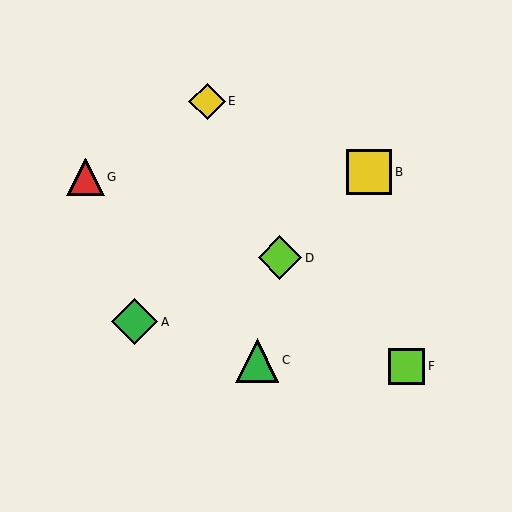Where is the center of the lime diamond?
The center of the lime diamond is at (280, 258).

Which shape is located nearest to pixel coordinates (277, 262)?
The lime diamond (labeled D) at (280, 258) is nearest to that location.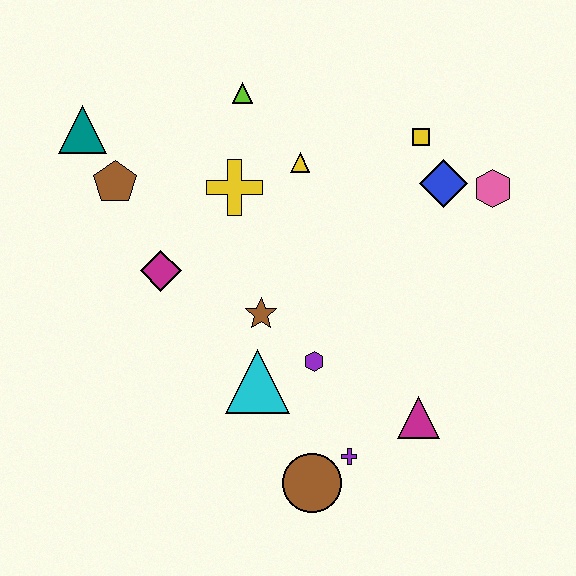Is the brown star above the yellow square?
No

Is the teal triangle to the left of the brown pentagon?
Yes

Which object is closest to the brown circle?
The purple cross is closest to the brown circle.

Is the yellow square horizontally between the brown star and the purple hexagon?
No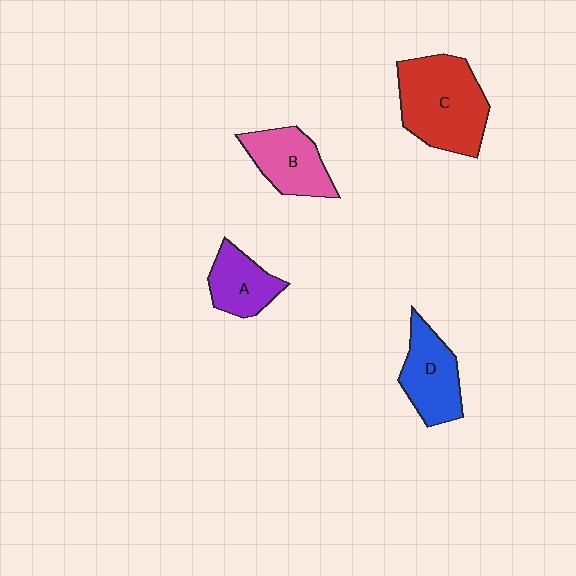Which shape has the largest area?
Shape C (red).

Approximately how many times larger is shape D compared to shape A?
Approximately 1.3 times.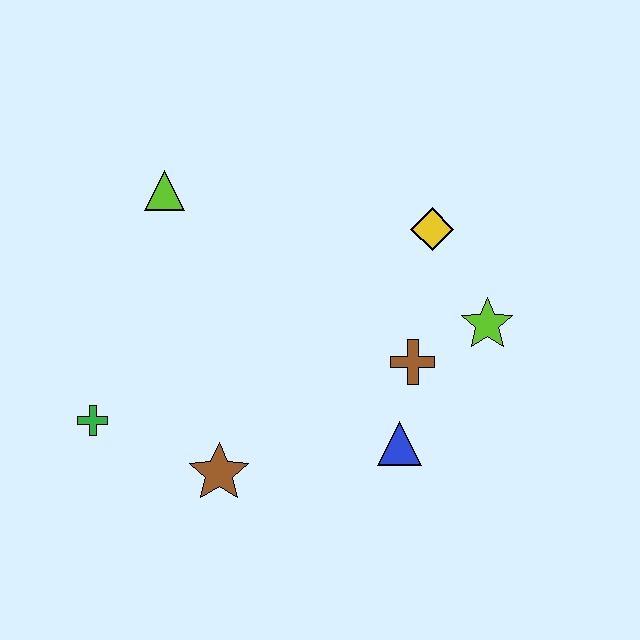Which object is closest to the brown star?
The green cross is closest to the brown star.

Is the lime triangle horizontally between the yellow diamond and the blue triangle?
No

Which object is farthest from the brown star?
The yellow diamond is farthest from the brown star.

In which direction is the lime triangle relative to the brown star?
The lime triangle is above the brown star.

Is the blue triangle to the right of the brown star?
Yes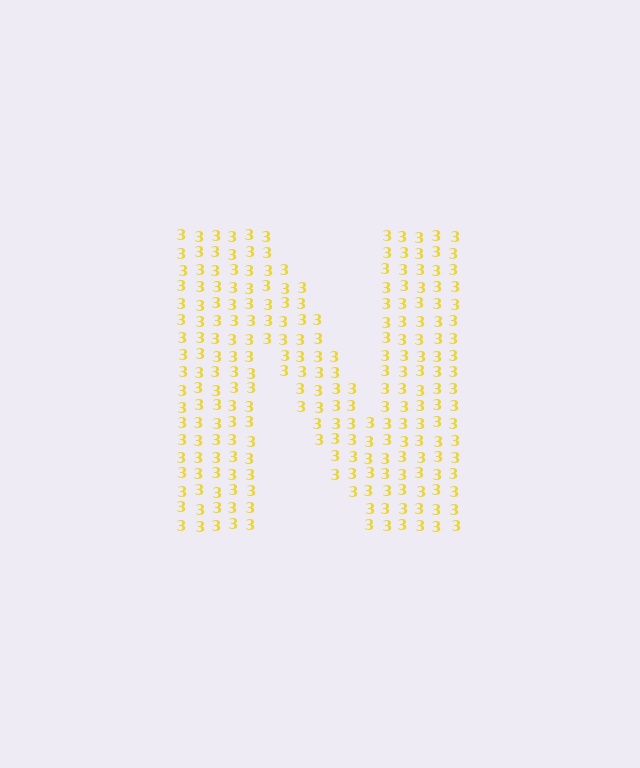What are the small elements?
The small elements are digit 3's.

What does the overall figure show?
The overall figure shows the letter N.